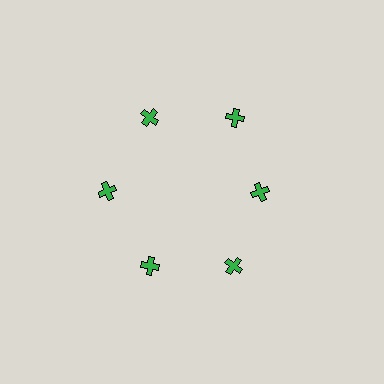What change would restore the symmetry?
The symmetry would be restored by moving it outward, back onto the ring so that all 6 crosses sit at equal angles and equal distance from the center.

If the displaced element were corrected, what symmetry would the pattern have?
It would have 6-fold rotational symmetry — the pattern would map onto itself every 60 degrees.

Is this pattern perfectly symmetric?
No. The 6 green crosses are arranged in a ring, but one element near the 3 o'clock position is pulled inward toward the center, breaking the 6-fold rotational symmetry.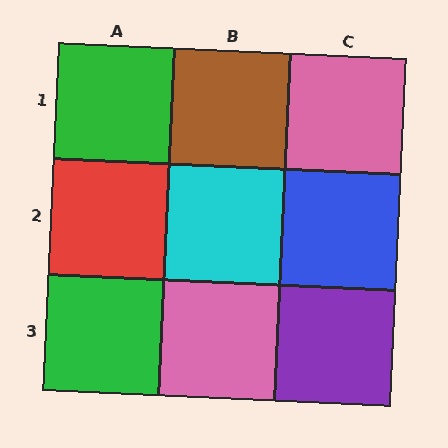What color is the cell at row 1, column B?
Brown.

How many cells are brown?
1 cell is brown.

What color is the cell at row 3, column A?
Green.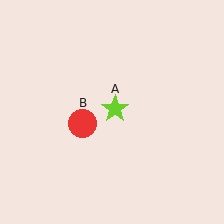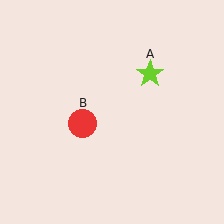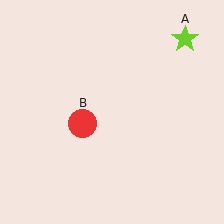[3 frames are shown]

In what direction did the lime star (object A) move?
The lime star (object A) moved up and to the right.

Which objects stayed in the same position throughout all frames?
Red circle (object B) remained stationary.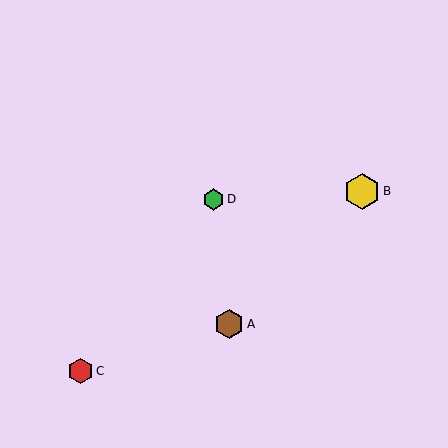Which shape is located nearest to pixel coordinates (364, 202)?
The yellow hexagon (labeled B) at (362, 191) is nearest to that location.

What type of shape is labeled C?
Shape C is a red hexagon.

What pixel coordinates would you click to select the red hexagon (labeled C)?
Click at (80, 371) to select the red hexagon C.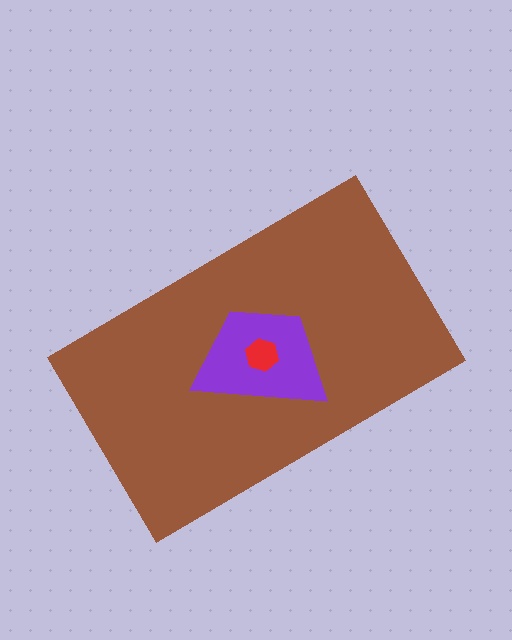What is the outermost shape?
The brown rectangle.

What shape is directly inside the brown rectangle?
The purple trapezoid.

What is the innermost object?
The red hexagon.